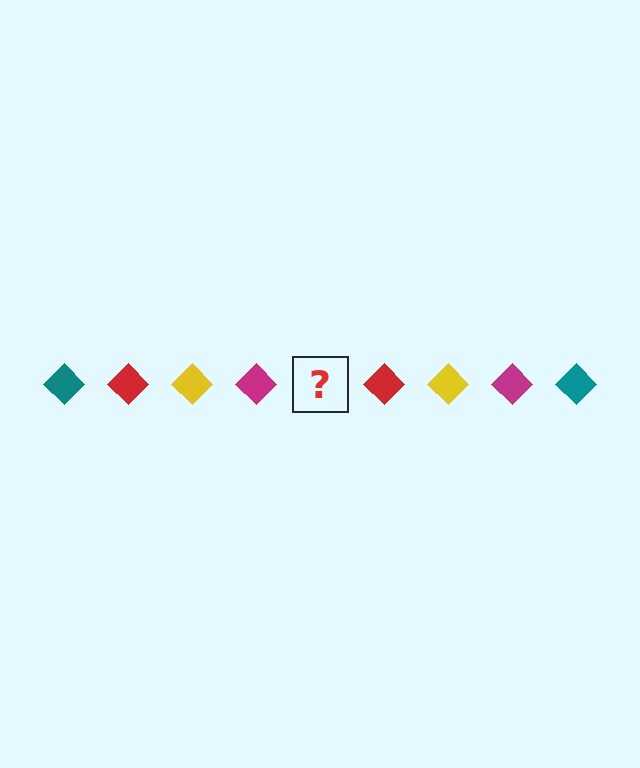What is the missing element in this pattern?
The missing element is a teal diamond.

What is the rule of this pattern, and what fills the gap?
The rule is that the pattern cycles through teal, red, yellow, magenta diamonds. The gap should be filled with a teal diamond.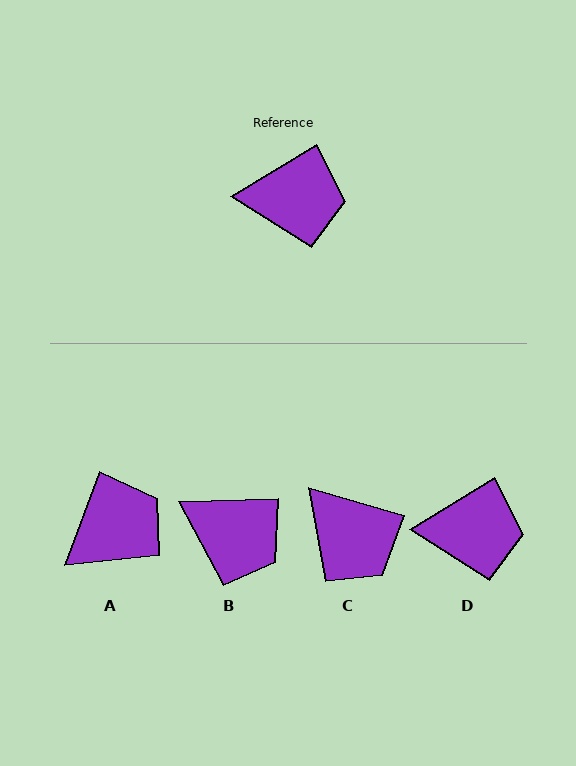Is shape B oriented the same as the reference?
No, it is off by about 30 degrees.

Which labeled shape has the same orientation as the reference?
D.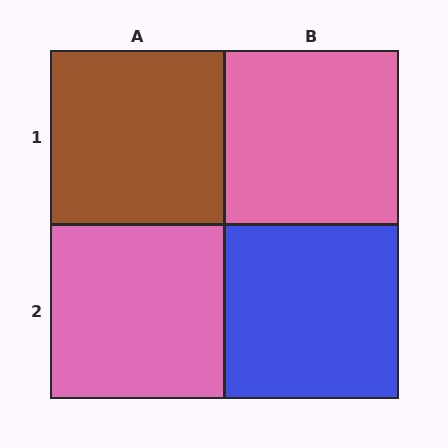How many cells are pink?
2 cells are pink.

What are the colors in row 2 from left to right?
Pink, blue.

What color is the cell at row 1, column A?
Brown.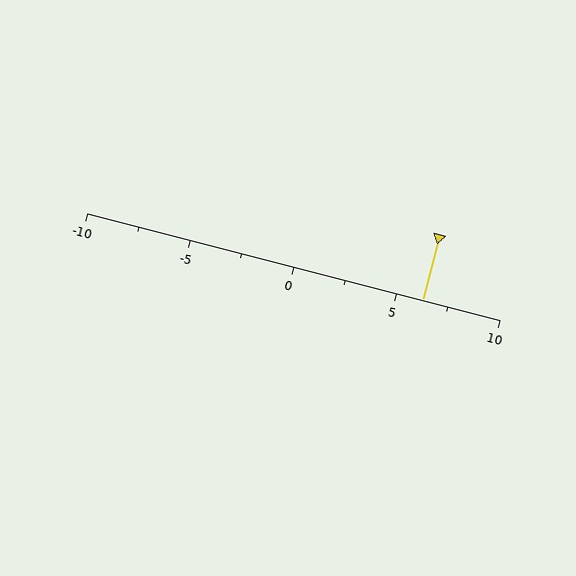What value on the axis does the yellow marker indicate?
The marker indicates approximately 6.2.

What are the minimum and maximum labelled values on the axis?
The axis runs from -10 to 10.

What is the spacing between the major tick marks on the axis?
The major ticks are spaced 5 apart.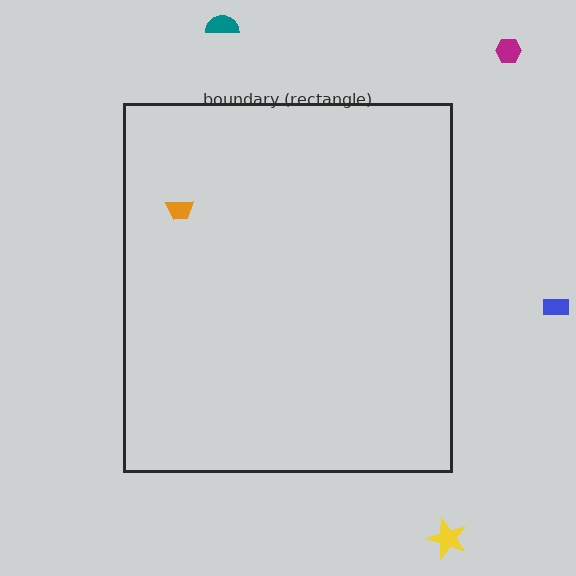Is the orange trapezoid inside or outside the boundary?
Inside.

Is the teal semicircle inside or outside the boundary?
Outside.